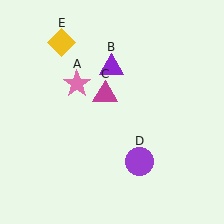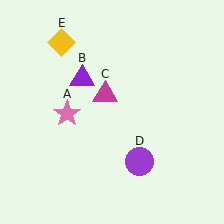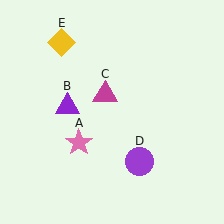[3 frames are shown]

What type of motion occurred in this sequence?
The pink star (object A), purple triangle (object B) rotated counterclockwise around the center of the scene.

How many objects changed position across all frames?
2 objects changed position: pink star (object A), purple triangle (object B).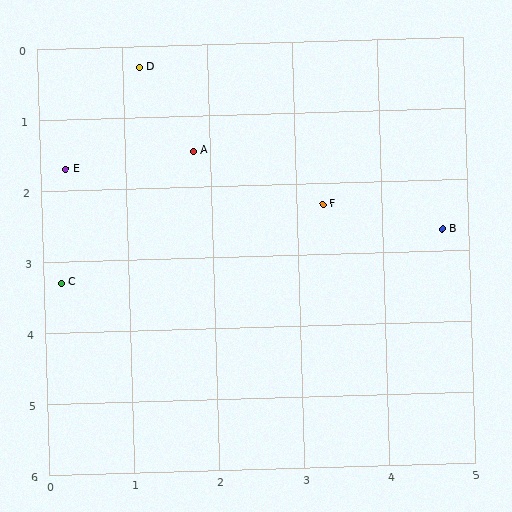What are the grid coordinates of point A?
Point A is at approximately (1.8, 1.5).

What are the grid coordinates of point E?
Point E is at approximately (0.3, 1.7).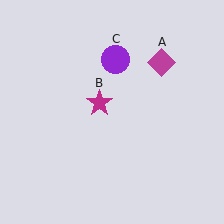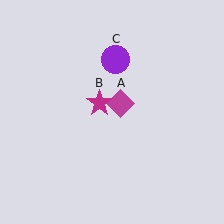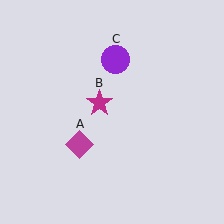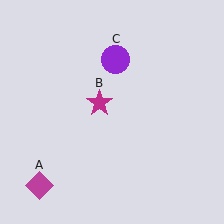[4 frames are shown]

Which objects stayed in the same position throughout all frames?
Magenta star (object B) and purple circle (object C) remained stationary.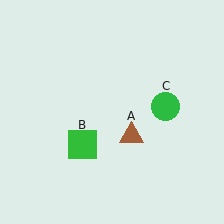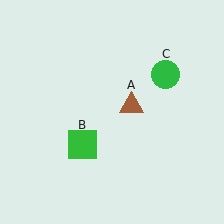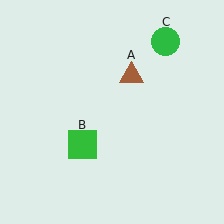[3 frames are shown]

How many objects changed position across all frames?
2 objects changed position: brown triangle (object A), green circle (object C).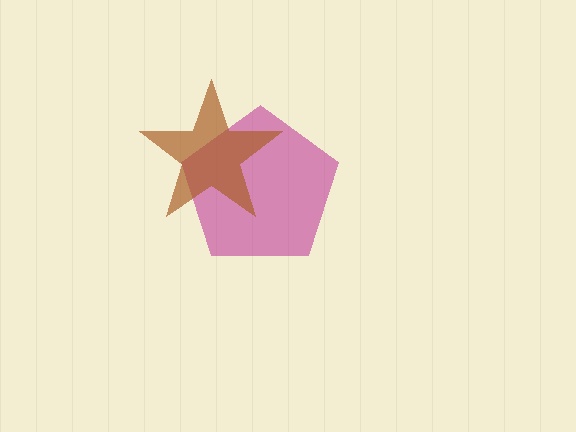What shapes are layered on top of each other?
The layered shapes are: a magenta pentagon, a brown star.